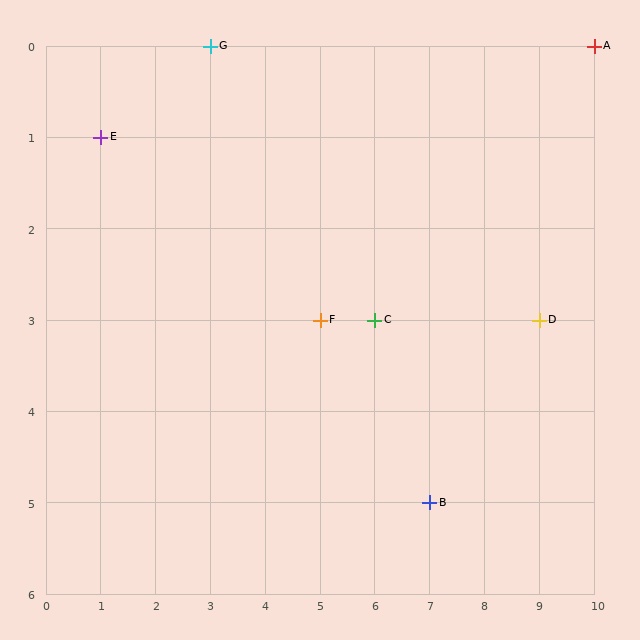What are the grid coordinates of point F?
Point F is at grid coordinates (5, 3).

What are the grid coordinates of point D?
Point D is at grid coordinates (9, 3).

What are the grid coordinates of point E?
Point E is at grid coordinates (1, 1).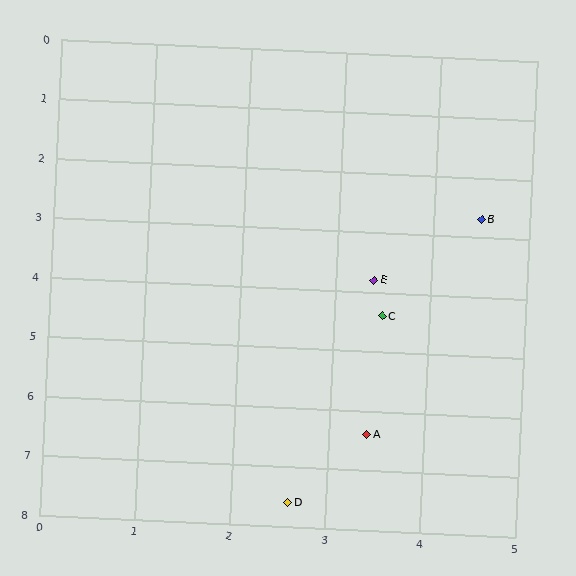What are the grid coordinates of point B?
Point B is at approximately (4.5, 2.7).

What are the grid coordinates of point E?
Point E is at approximately (3.4, 3.8).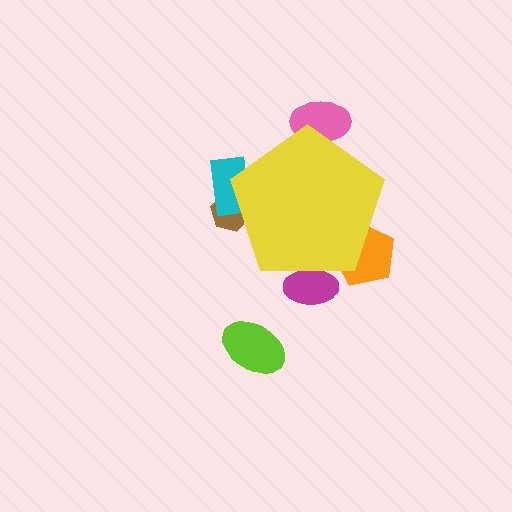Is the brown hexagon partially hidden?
Yes, the brown hexagon is partially hidden behind the yellow pentagon.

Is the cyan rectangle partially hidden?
Yes, the cyan rectangle is partially hidden behind the yellow pentagon.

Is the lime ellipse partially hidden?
No, the lime ellipse is fully visible.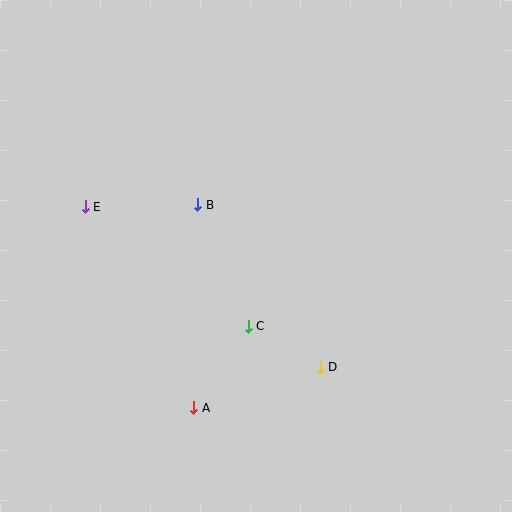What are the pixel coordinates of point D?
Point D is at (320, 367).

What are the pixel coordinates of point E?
Point E is at (85, 207).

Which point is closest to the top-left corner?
Point E is closest to the top-left corner.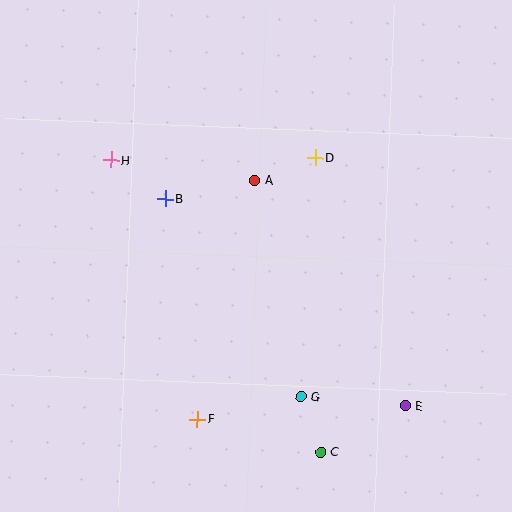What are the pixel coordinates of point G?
Point G is at (301, 396).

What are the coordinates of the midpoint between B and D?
The midpoint between B and D is at (240, 178).